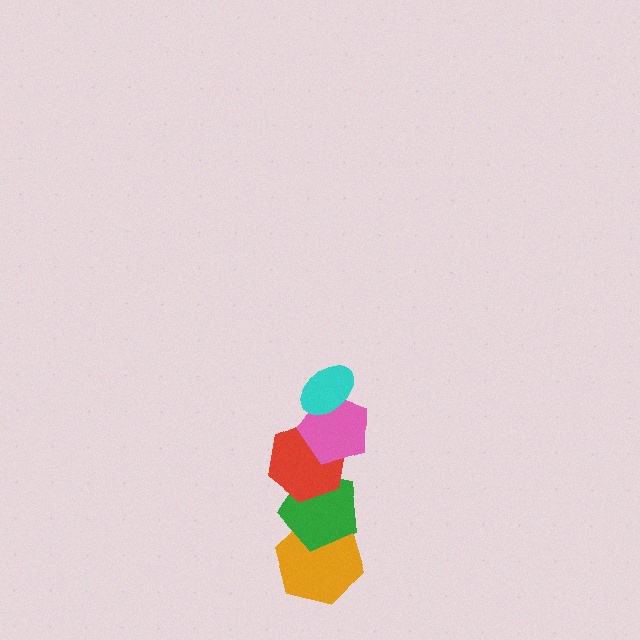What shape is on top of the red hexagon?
The pink pentagon is on top of the red hexagon.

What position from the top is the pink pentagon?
The pink pentagon is 2nd from the top.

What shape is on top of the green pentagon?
The red hexagon is on top of the green pentagon.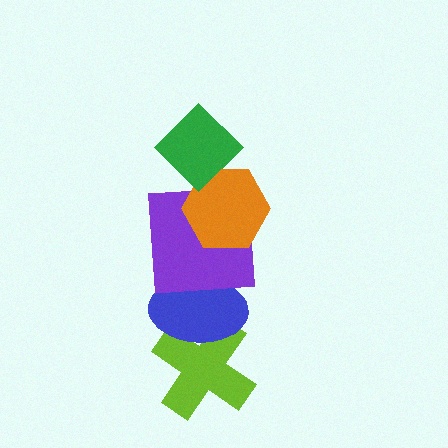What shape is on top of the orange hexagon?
The green diamond is on top of the orange hexagon.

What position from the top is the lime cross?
The lime cross is 5th from the top.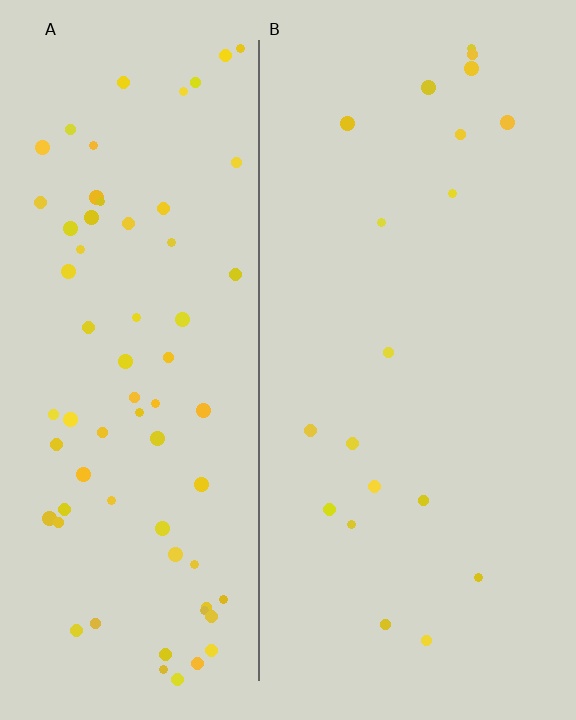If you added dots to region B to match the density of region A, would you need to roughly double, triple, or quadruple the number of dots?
Approximately quadruple.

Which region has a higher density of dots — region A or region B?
A (the left).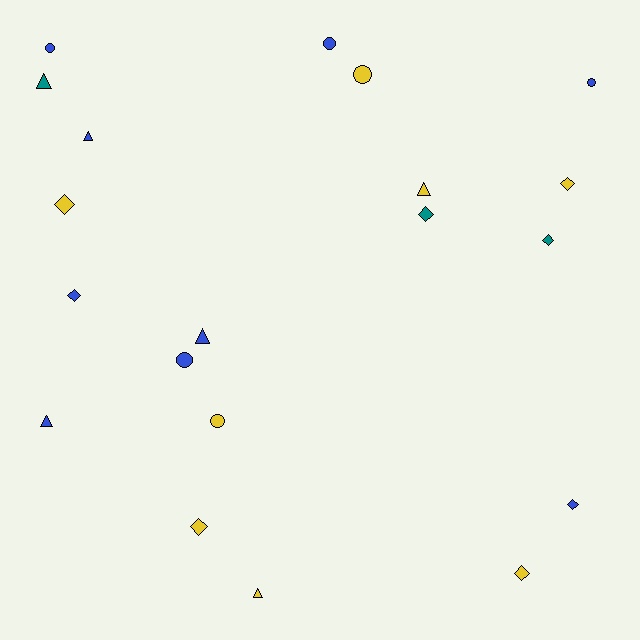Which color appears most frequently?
Blue, with 9 objects.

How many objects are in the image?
There are 20 objects.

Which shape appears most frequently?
Diamond, with 8 objects.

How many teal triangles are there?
There is 1 teal triangle.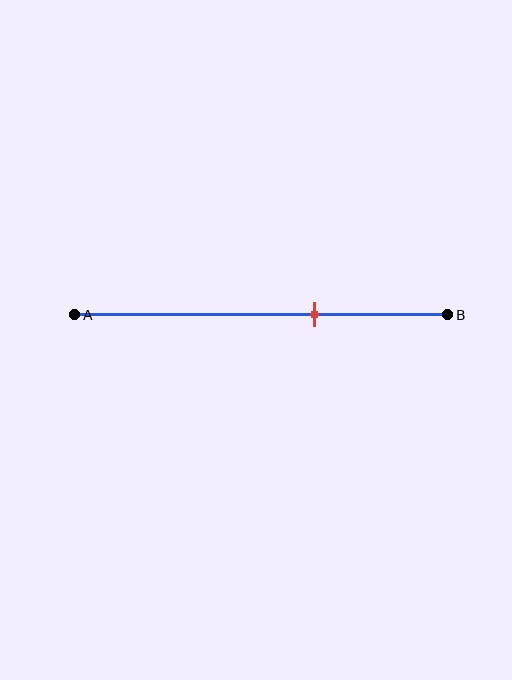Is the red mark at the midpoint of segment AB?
No, the mark is at about 65% from A, not at the 50% midpoint.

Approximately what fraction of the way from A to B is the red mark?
The red mark is approximately 65% of the way from A to B.